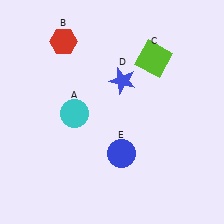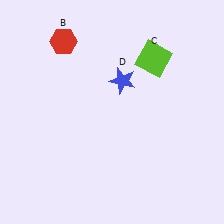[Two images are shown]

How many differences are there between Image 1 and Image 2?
There are 2 differences between the two images.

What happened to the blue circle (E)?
The blue circle (E) was removed in Image 2. It was in the bottom-right area of Image 1.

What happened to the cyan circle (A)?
The cyan circle (A) was removed in Image 2. It was in the bottom-left area of Image 1.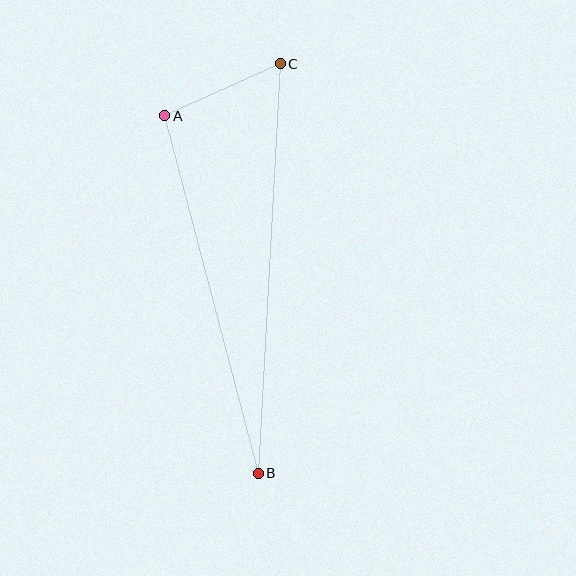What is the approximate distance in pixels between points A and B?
The distance between A and B is approximately 370 pixels.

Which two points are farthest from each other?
Points B and C are farthest from each other.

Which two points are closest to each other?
Points A and C are closest to each other.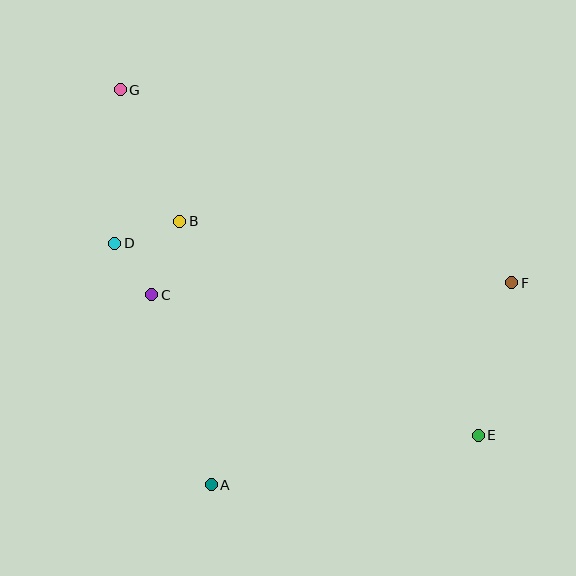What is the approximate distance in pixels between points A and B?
The distance between A and B is approximately 266 pixels.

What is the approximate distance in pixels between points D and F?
The distance between D and F is approximately 399 pixels.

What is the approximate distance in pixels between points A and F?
The distance between A and F is approximately 362 pixels.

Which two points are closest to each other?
Points C and D are closest to each other.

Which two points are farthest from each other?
Points E and G are farthest from each other.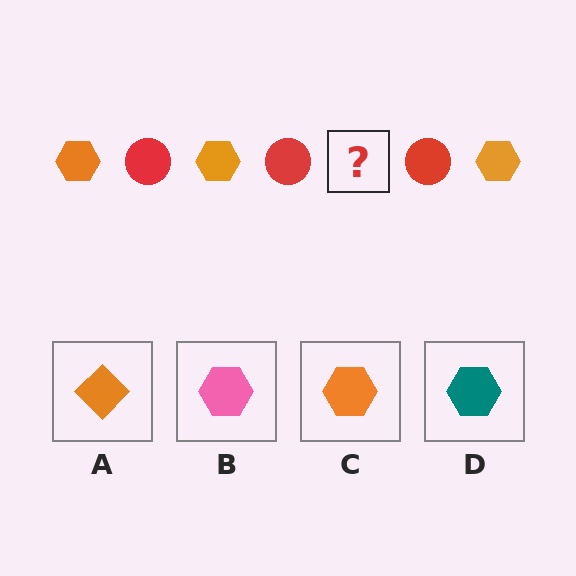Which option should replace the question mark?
Option C.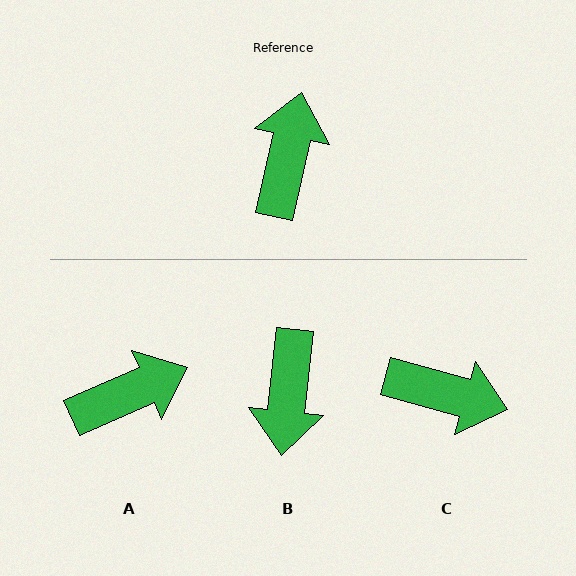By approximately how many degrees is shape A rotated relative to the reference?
Approximately 54 degrees clockwise.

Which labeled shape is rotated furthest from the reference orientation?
B, about 174 degrees away.